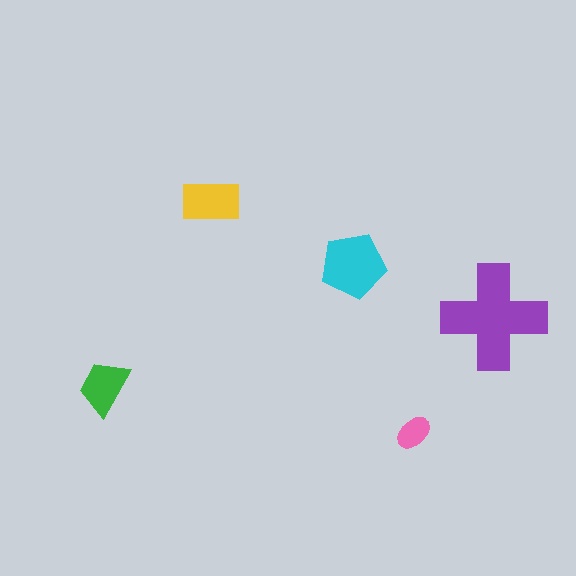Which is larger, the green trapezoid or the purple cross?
The purple cross.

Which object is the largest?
The purple cross.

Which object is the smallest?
The pink ellipse.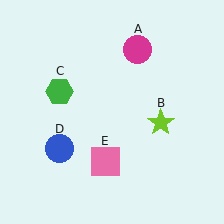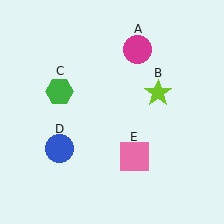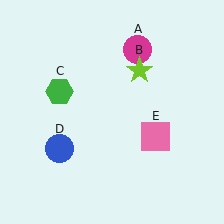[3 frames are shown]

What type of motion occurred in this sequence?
The lime star (object B), pink square (object E) rotated counterclockwise around the center of the scene.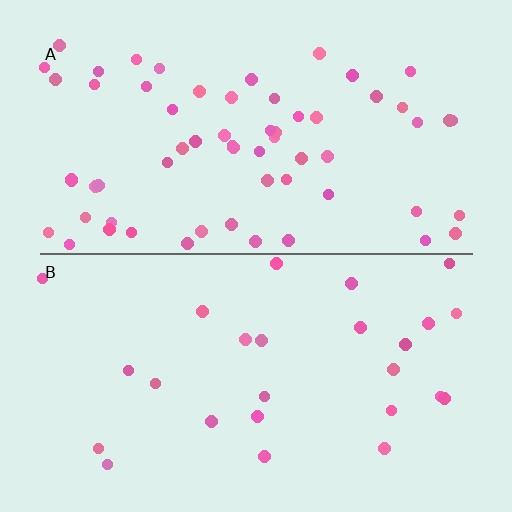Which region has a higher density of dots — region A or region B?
A (the top).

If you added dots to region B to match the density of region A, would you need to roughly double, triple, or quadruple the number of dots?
Approximately double.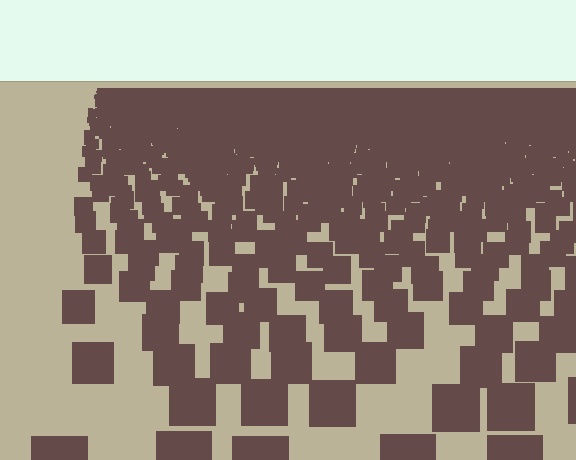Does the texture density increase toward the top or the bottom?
Density increases toward the top.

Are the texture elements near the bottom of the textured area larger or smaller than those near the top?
Larger. Near the bottom, elements are closer to the viewer and appear at a bigger on-screen size.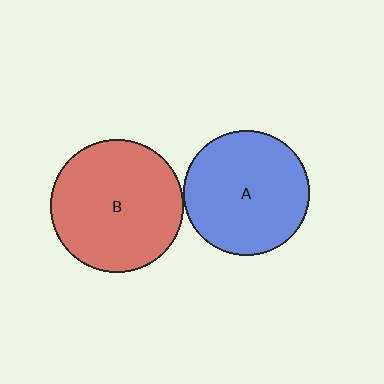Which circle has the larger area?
Circle B (red).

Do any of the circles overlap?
No, none of the circles overlap.